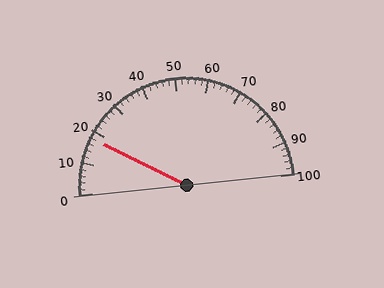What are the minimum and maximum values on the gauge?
The gauge ranges from 0 to 100.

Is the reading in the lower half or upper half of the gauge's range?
The reading is in the lower half of the range (0 to 100).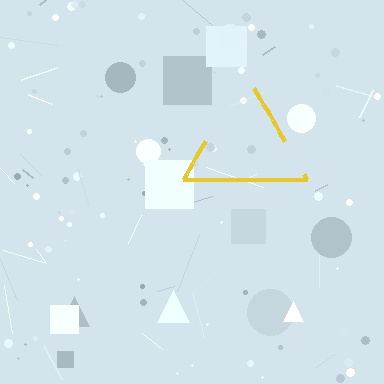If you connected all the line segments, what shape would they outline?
They would outline a triangle.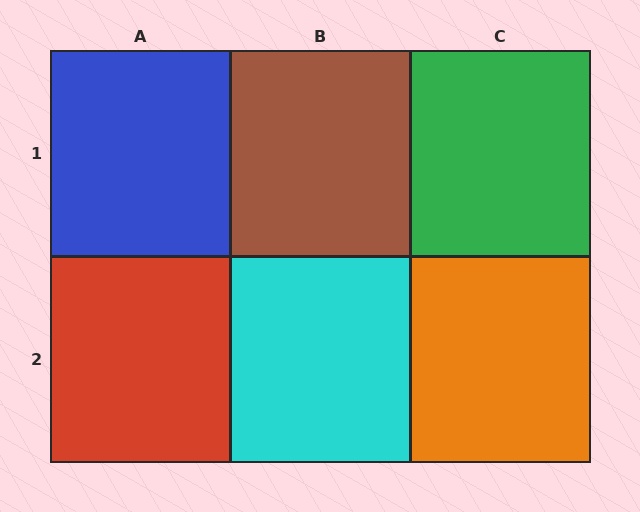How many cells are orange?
1 cell is orange.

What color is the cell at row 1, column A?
Blue.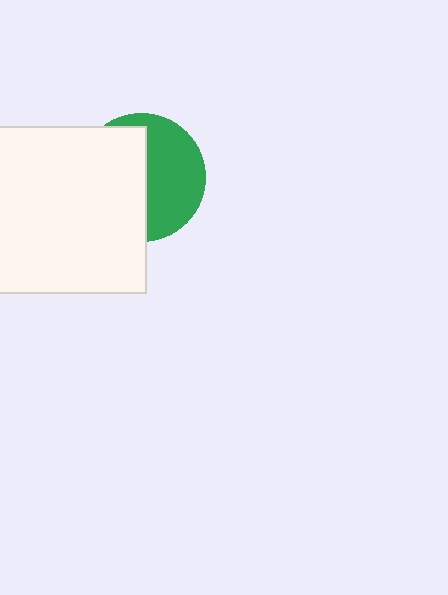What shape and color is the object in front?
The object in front is a white square.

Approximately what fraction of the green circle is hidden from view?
Roughly 53% of the green circle is hidden behind the white square.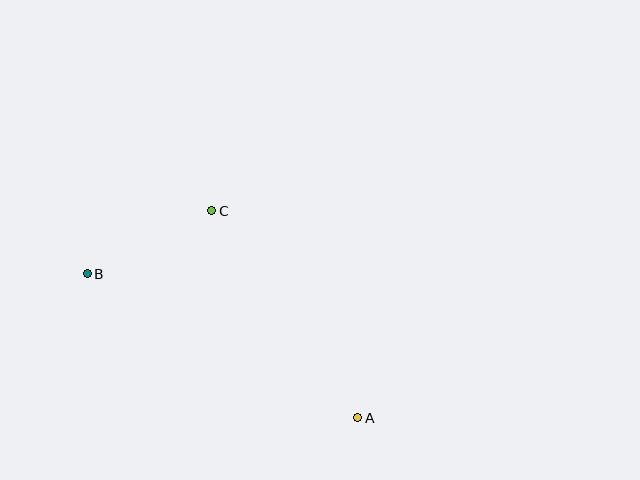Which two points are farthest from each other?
Points A and B are farthest from each other.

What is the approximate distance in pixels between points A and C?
The distance between A and C is approximately 253 pixels.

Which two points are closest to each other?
Points B and C are closest to each other.